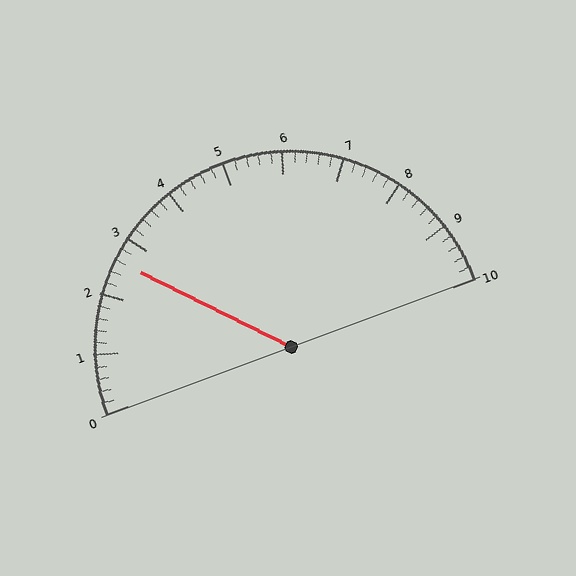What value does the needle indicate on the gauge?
The needle indicates approximately 2.6.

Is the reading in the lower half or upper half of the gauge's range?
The reading is in the lower half of the range (0 to 10).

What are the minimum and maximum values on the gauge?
The gauge ranges from 0 to 10.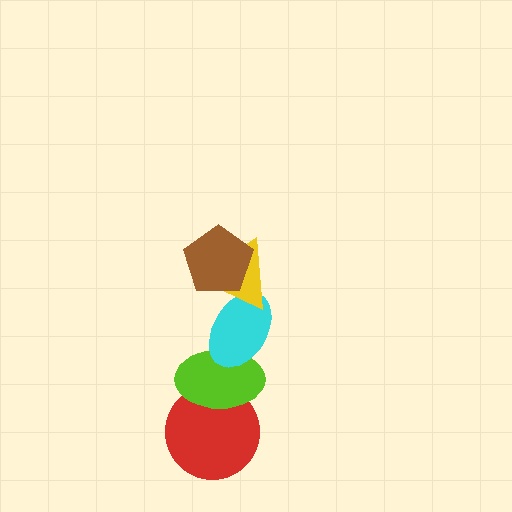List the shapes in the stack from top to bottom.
From top to bottom: the brown pentagon, the yellow triangle, the cyan ellipse, the lime ellipse, the red circle.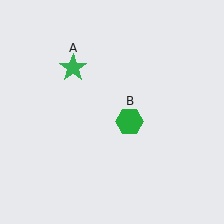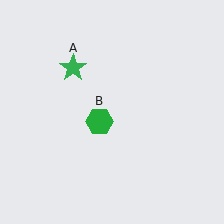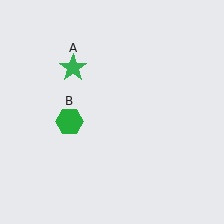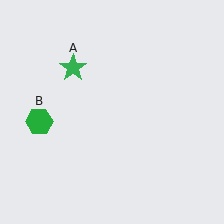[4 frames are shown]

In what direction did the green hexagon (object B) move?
The green hexagon (object B) moved left.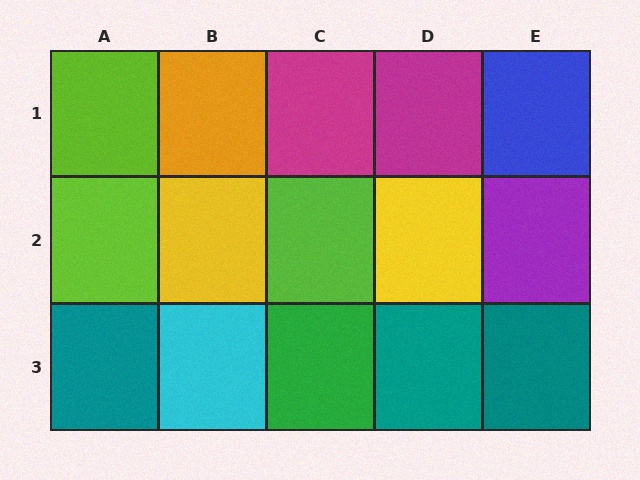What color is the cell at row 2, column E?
Purple.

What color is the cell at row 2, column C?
Lime.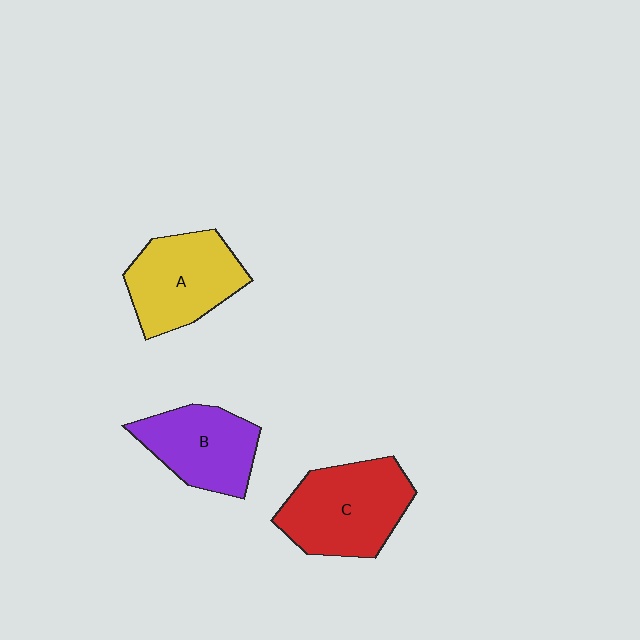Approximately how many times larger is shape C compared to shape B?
Approximately 1.3 times.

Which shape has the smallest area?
Shape B (purple).